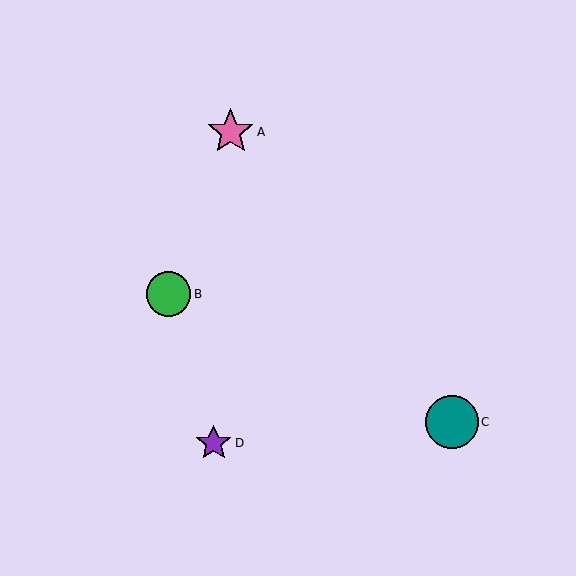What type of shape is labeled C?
Shape C is a teal circle.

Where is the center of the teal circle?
The center of the teal circle is at (452, 422).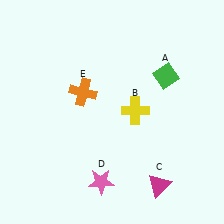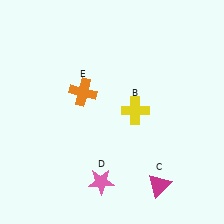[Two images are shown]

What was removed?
The green diamond (A) was removed in Image 2.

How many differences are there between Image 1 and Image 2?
There is 1 difference between the two images.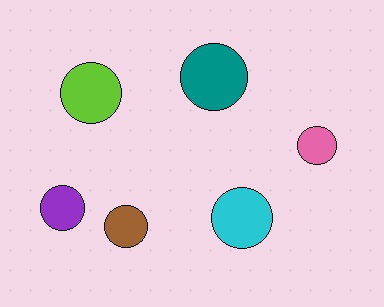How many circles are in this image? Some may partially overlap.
There are 6 circles.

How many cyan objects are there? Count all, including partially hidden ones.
There is 1 cyan object.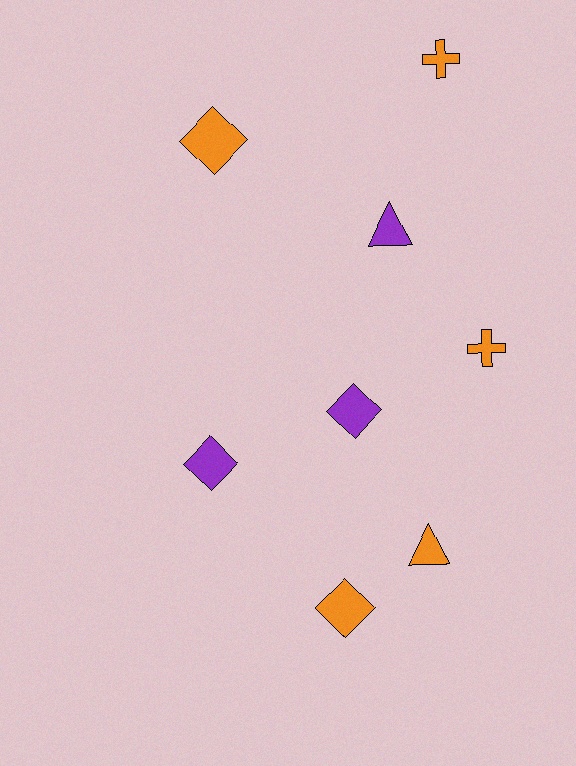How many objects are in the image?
There are 8 objects.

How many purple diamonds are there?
There are 2 purple diamonds.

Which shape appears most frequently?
Diamond, with 4 objects.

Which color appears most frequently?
Orange, with 5 objects.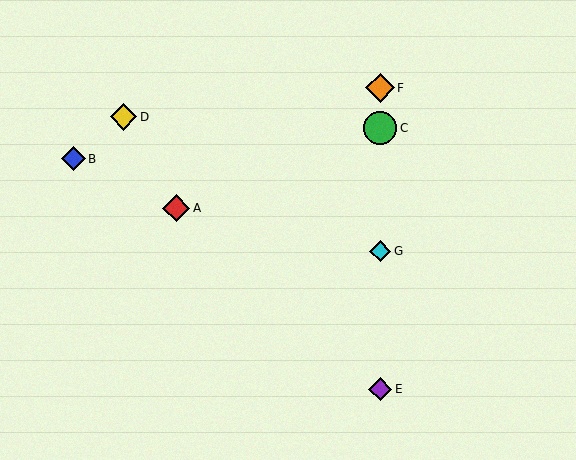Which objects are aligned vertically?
Objects C, E, F, G are aligned vertically.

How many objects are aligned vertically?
4 objects (C, E, F, G) are aligned vertically.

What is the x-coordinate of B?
Object B is at x≈73.